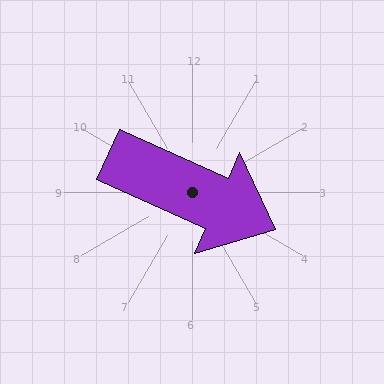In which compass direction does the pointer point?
Southeast.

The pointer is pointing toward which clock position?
Roughly 4 o'clock.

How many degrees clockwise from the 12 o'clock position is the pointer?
Approximately 114 degrees.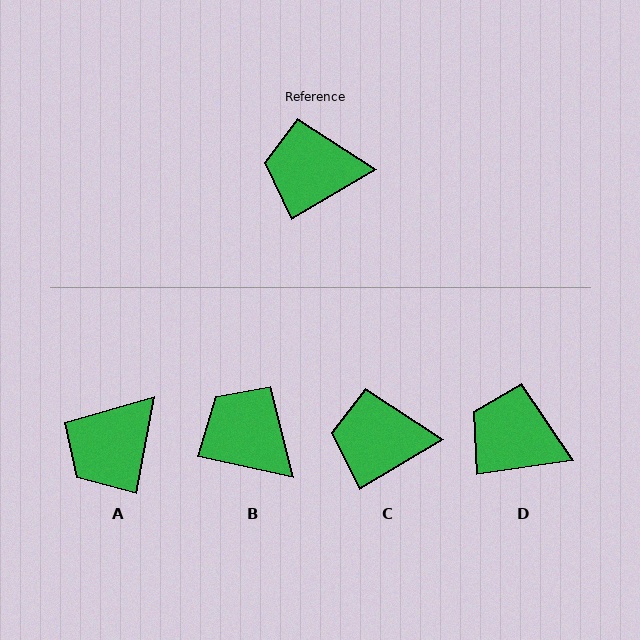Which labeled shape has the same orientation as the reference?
C.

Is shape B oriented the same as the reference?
No, it is off by about 43 degrees.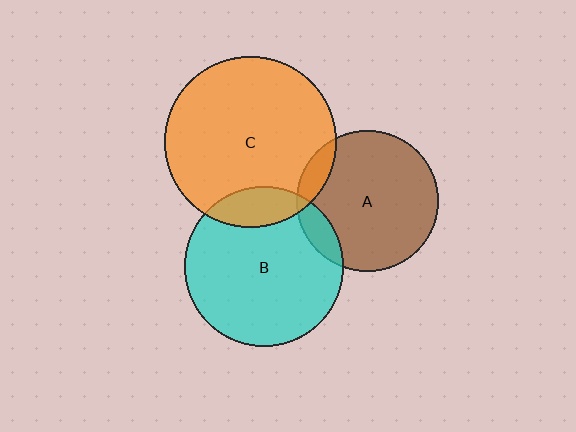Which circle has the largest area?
Circle C (orange).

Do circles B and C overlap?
Yes.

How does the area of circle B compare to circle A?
Approximately 1.3 times.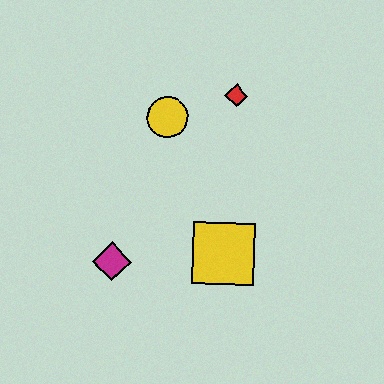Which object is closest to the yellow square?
The magenta diamond is closest to the yellow square.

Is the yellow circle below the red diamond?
Yes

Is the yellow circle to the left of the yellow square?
Yes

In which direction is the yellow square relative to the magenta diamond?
The yellow square is to the right of the magenta diamond.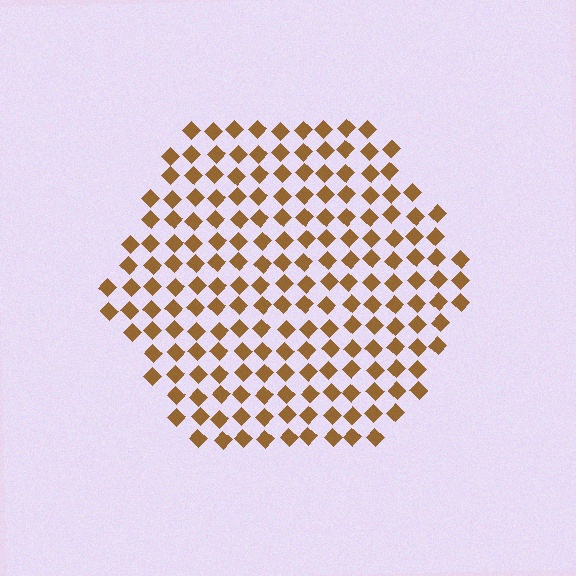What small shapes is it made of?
It is made of small diamonds.